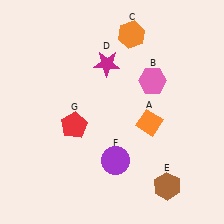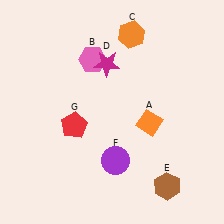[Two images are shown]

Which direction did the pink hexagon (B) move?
The pink hexagon (B) moved left.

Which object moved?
The pink hexagon (B) moved left.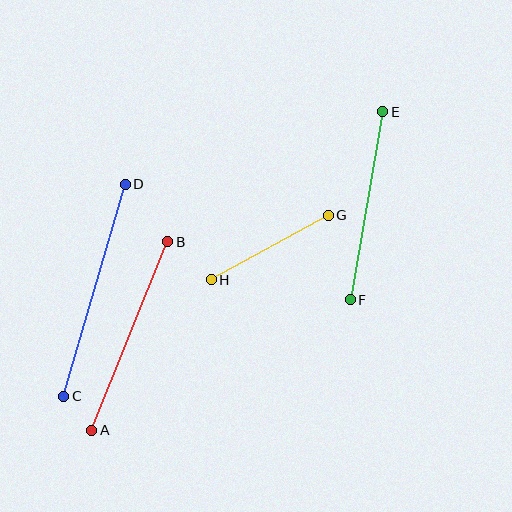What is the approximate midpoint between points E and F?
The midpoint is at approximately (367, 206) pixels.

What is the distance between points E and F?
The distance is approximately 191 pixels.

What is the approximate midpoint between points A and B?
The midpoint is at approximately (130, 336) pixels.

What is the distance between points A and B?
The distance is approximately 203 pixels.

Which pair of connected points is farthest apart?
Points C and D are farthest apart.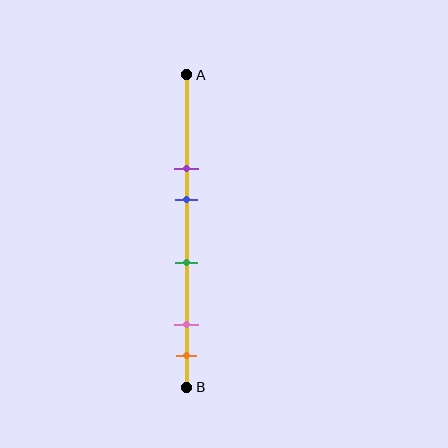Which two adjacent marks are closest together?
The pink and orange marks are the closest adjacent pair.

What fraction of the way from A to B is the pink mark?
The pink mark is approximately 80% (0.8) of the way from A to B.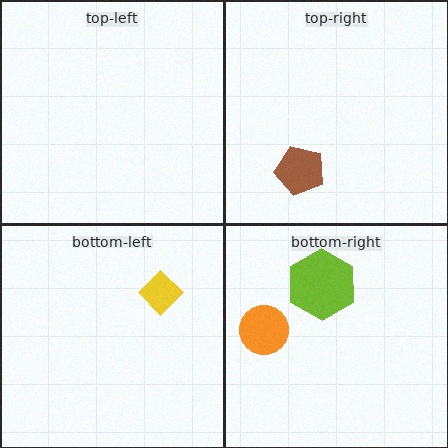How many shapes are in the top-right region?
1.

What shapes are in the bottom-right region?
The lime hexagon, the orange circle.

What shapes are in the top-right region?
The brown pentagon.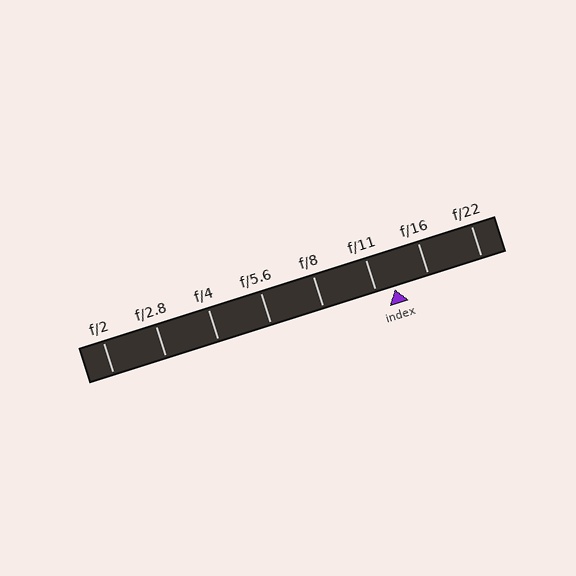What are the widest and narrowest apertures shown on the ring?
The widest aperture shown is f/2 and the narrowest is f/22.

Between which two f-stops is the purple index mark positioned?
The index mark is between f/11 and f/16.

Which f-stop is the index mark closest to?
The index mark is closest to f/11.